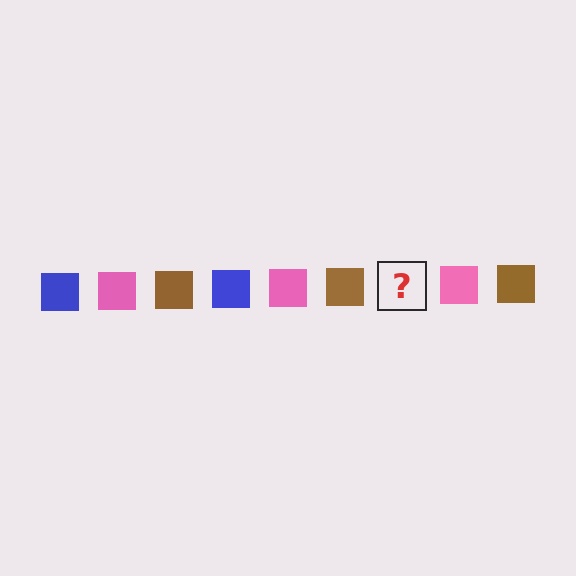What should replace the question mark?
The question mark should be replaced with a blue square.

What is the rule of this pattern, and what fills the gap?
The rule is that the pattern cycles through blue, pink, brown squares. The gap should be filled with a blue square.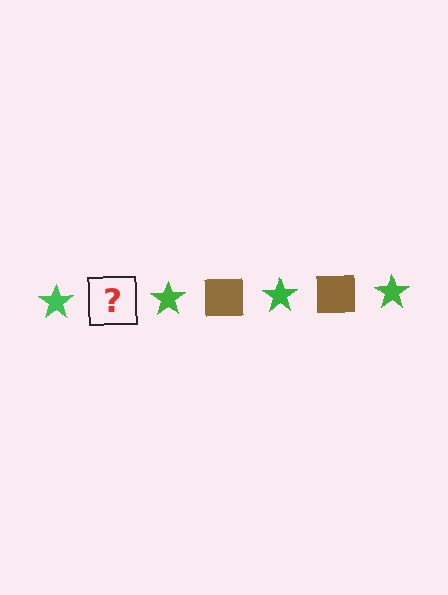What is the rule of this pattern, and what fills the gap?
The rule is that the pattern alternates between green star and brown square. The gap should be filled with a brown square.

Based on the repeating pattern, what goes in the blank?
The blank should be a brown square.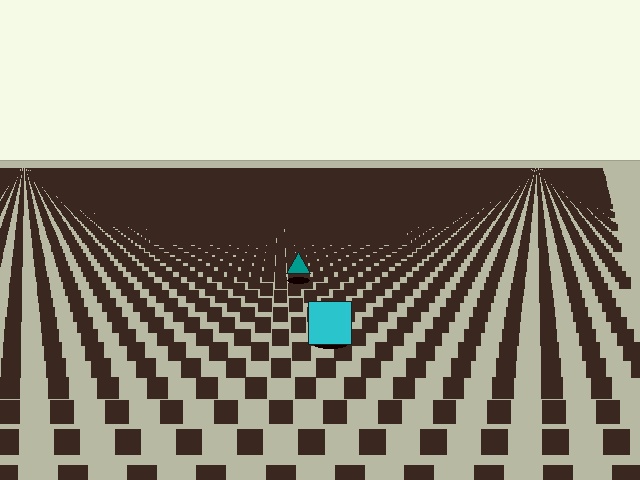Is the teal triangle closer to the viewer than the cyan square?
No. The cyan square is closer — you can tell from the texture gradient: the ground texture is coarser near it.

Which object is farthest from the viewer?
The teal triangle is farthest from the viewer. It appears smaller and the ground texture around it is denser.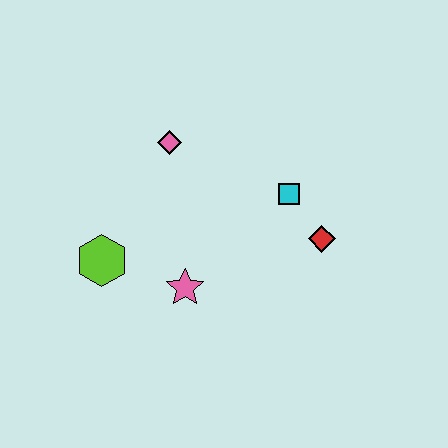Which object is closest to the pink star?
The lime hexagon is closest to the pink star.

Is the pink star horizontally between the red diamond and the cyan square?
No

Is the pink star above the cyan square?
No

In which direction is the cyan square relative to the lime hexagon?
The cyan square is to the right of the lime hexagon.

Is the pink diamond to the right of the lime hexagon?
Yes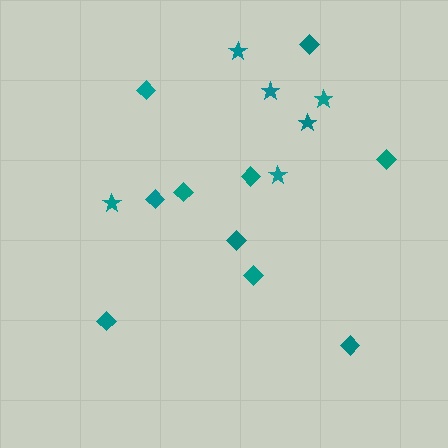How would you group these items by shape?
There are 2 groups: one group of diamonds (10) and one group of stars (6).